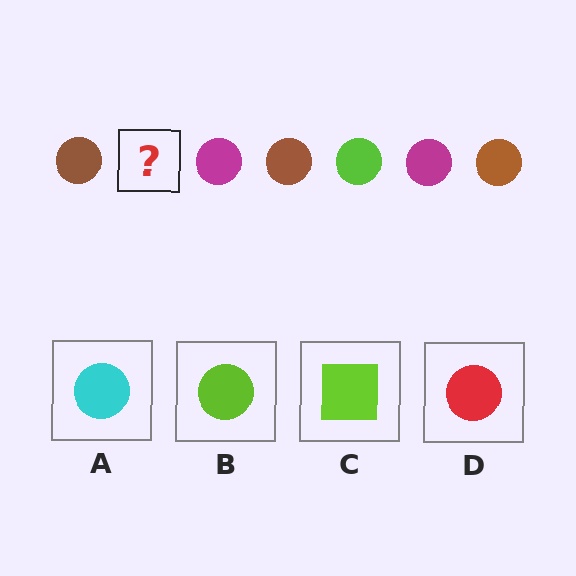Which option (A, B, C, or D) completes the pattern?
B.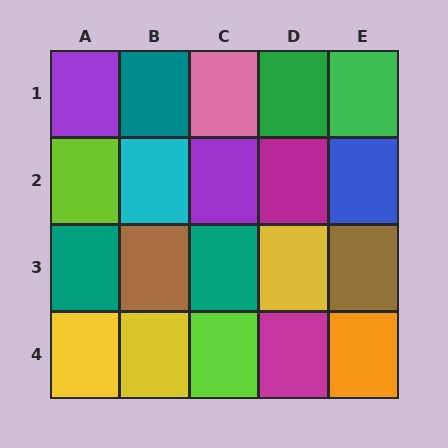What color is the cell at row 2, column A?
Lime.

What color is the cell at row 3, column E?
Brown.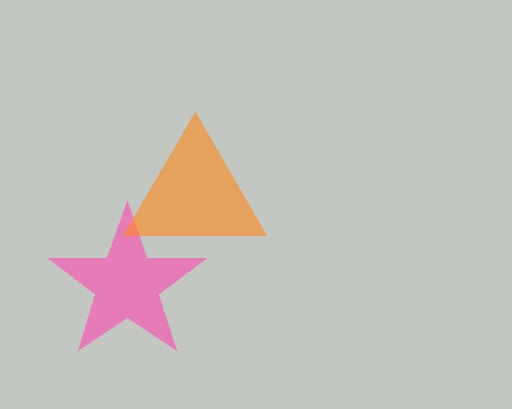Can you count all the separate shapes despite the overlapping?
Yes, there are 2 separate shapes.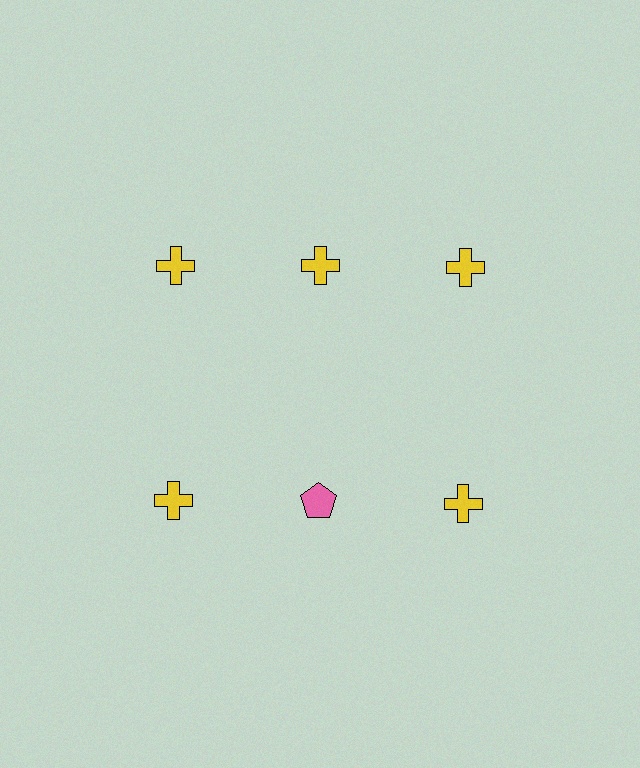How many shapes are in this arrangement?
There are 6 shapes arranged in a grid pattern.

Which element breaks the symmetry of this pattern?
The pink pentagon in the second row, second from left column breaks the symmetry. All other shapes are yellow crosses.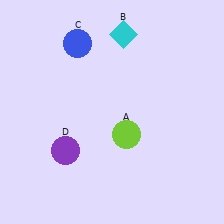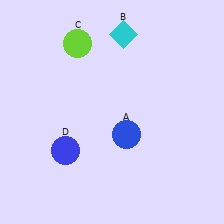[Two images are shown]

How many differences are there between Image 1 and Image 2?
There are 3 differences between the two images.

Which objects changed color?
A changed from lime to blue. C changed from blue to lime. D changed from purple to blue.